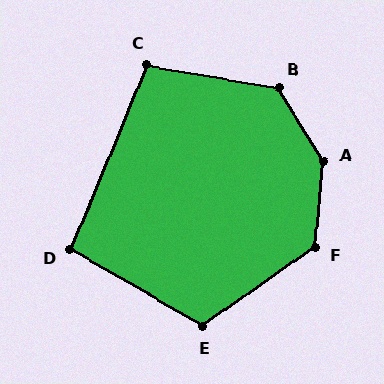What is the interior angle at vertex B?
Approximately 132 degrees (obtuse).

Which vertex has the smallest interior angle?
D, at approximately 98 degrees.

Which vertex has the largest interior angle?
A, at approximately 143 degrees.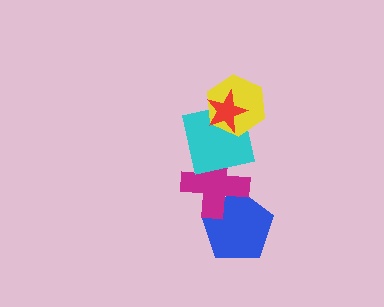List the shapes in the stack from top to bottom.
From top to bottom: the red star, the yellow hexagon, the cyan square, the magenta cross, the blue pentagon.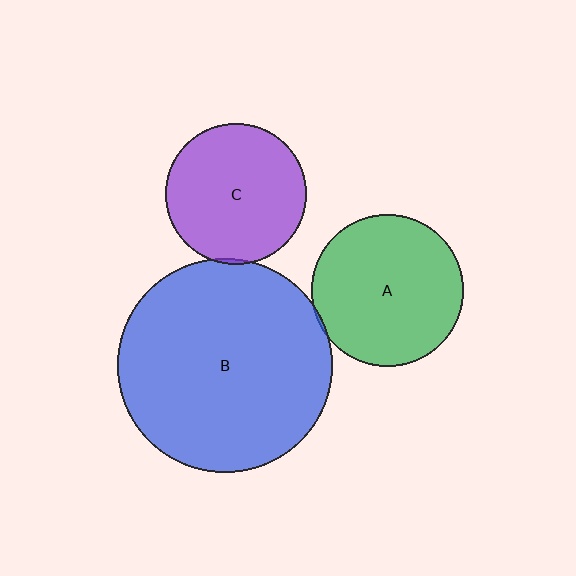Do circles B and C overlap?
Yes.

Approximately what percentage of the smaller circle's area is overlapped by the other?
Approximately 5%.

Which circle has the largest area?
Circle B (blue).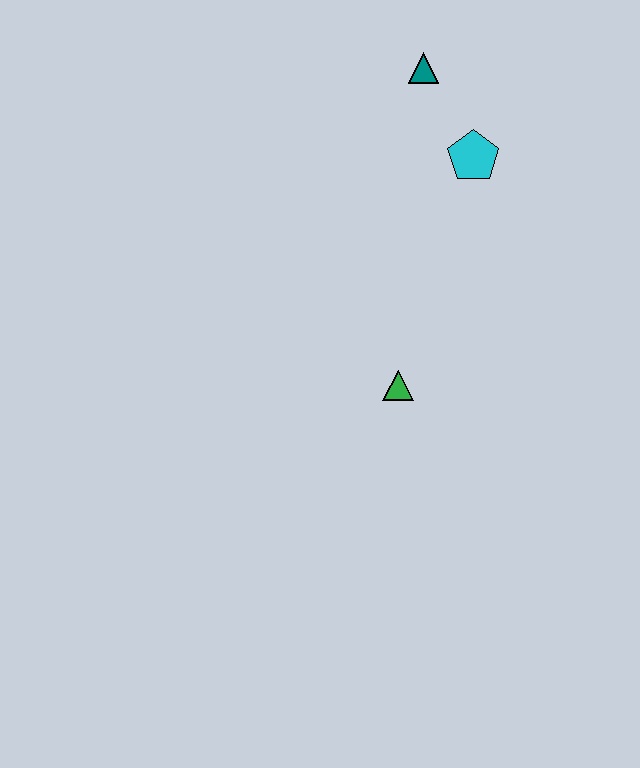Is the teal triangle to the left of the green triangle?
No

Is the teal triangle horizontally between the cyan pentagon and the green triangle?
Yes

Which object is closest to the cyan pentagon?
The teal triangle is closest to the cyan pentagon.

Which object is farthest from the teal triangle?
The green triangle is farthest from the teal triangle.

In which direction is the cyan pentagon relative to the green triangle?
The cyan pentagon is above the green triangle.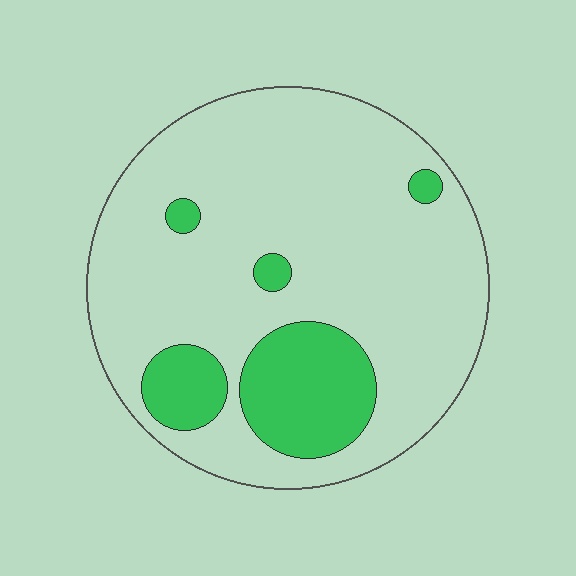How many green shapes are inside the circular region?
5.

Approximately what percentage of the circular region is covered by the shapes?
Approximately 20%.